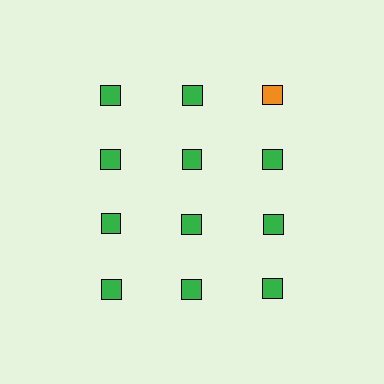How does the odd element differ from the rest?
It has a different color: orange instead of green.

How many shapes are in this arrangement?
There are 12 shapes arranged in a grid pattern.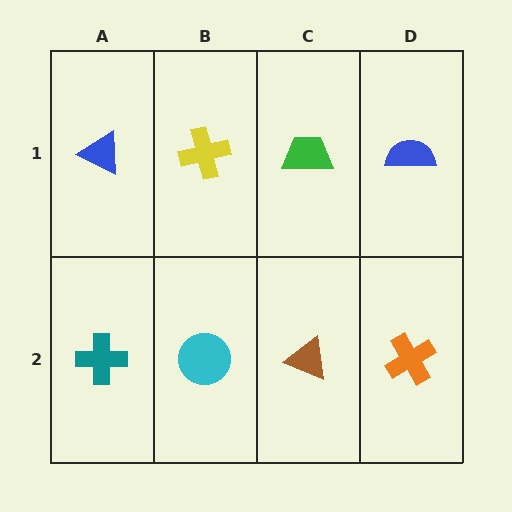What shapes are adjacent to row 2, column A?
A blue triangle (row 1, column A), a cyan circle (row 2, column B).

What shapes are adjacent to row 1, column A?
A teal cross (row 2, column A), a yellow cross (row 1, column B).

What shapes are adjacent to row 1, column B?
A cyan circle (row 2, column B), a blue triangle (row 1, column A), a green trapezoid (row 1, column C).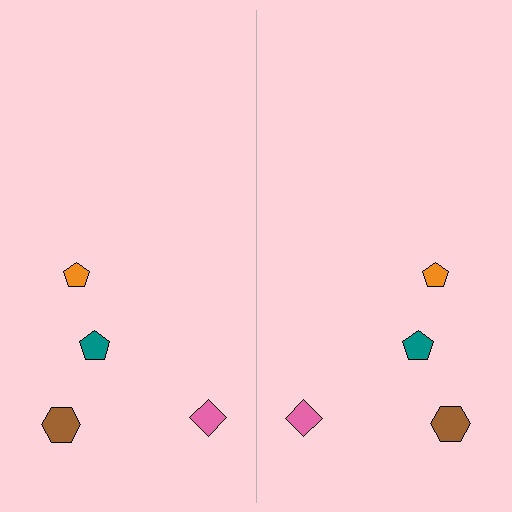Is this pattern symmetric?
Yes, this pattern has bilateral (reflection) symmetry.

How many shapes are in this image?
There are 8 shapes in this image.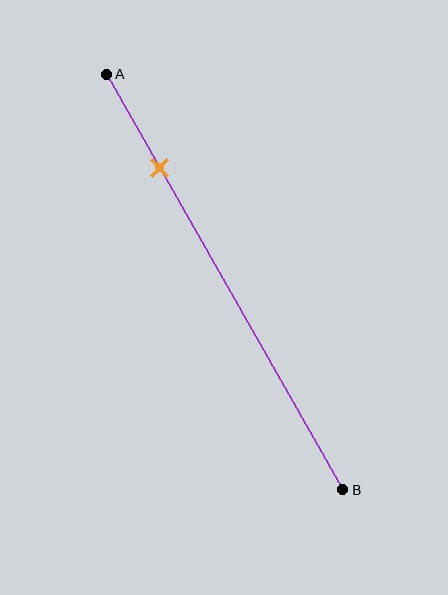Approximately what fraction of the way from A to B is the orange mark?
The orange mark is approximately 25% of the way from A to B.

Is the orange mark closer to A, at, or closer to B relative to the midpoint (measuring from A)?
The orange mark is closer to point A than the midpoint of segment AB.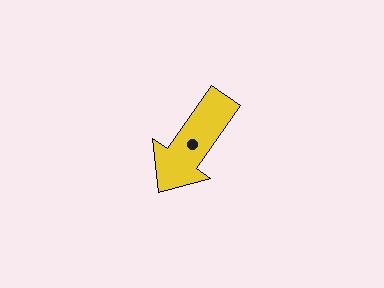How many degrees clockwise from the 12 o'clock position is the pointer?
Approximately 215 degrees.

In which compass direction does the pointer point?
Southwest.